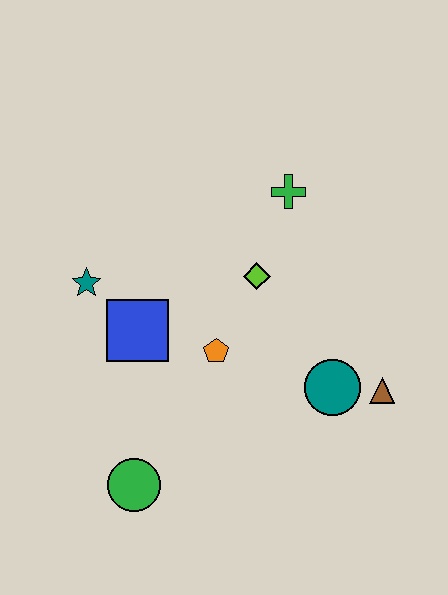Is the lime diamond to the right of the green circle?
Yes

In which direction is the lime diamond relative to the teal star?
The lime diamond is to the right of the teal star.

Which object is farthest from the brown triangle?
The teal star is farthest from the brown triangle.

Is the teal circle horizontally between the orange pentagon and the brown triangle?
Yes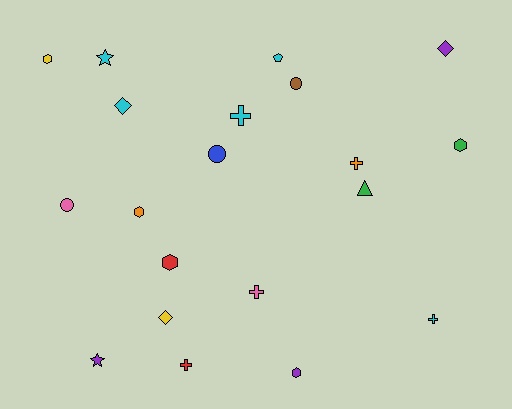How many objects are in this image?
There are 20 objects.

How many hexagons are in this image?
There are 5 hexagons.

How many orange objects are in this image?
There are 2 orange objects.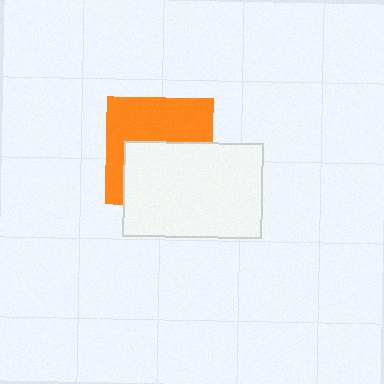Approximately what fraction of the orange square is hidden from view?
Roughly 49% of the orange square is hidden behind the white rectangle.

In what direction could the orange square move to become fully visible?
The orange square could move up. That would shift it out from behind the white rectangle entirely.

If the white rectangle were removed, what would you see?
You would see the complete orange square.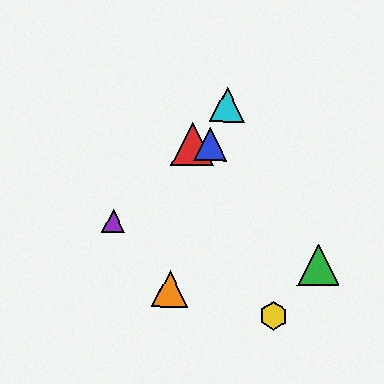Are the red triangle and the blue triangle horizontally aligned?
Yes, both are at y≈144.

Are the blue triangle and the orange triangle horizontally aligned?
No, the blue triangle is at y≈144 and the orange triangle is at y≈288.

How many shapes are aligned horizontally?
2 shapes (the red triangle, the blue triangle) are aligned horizontally.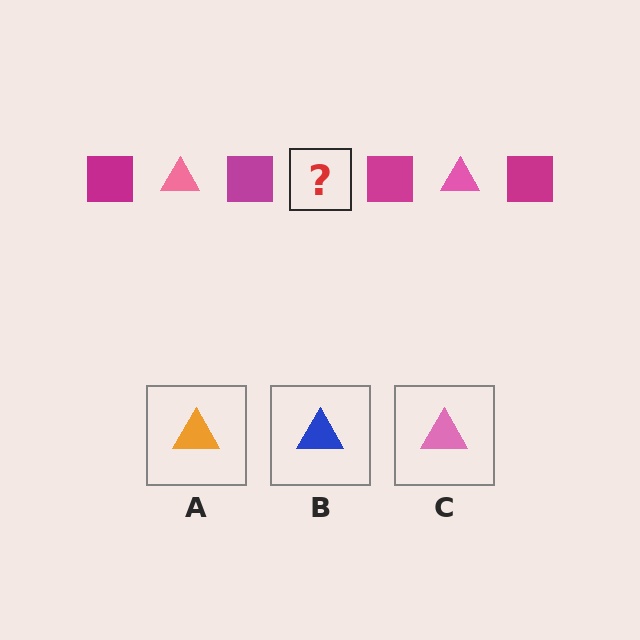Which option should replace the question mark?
Option C.